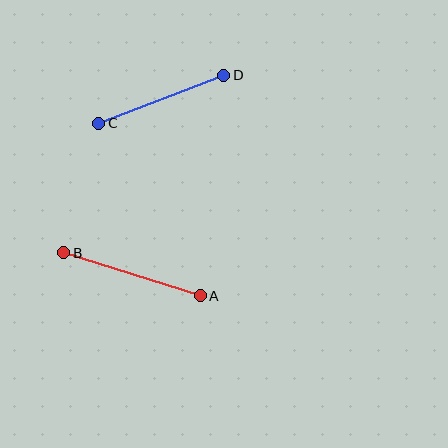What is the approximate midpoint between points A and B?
The midpoint is at approximately (132, 274) pixels.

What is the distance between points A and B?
The distance is approximately 143 pixels.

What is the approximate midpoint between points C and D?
The midpoint is at approximately (161, 99) pixels.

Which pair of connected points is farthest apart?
Points A and B are farthest apart.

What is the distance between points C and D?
The distance is approximately 134 pixels.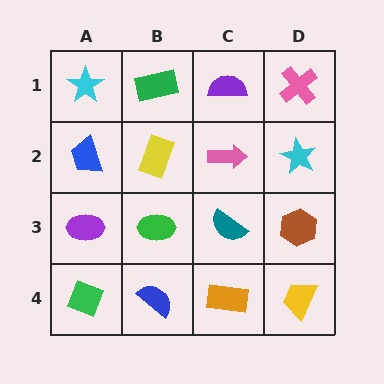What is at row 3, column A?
A purple ellipse.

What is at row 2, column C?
A pink arrow.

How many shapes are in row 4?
4 shapes.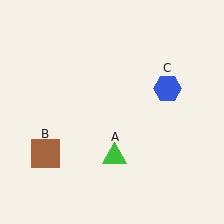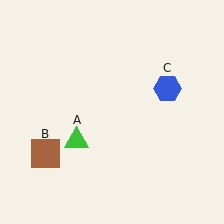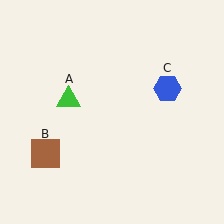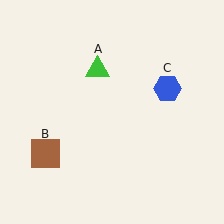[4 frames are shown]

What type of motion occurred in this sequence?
The green triangle (object A) rotated clockwise around the center of the scene.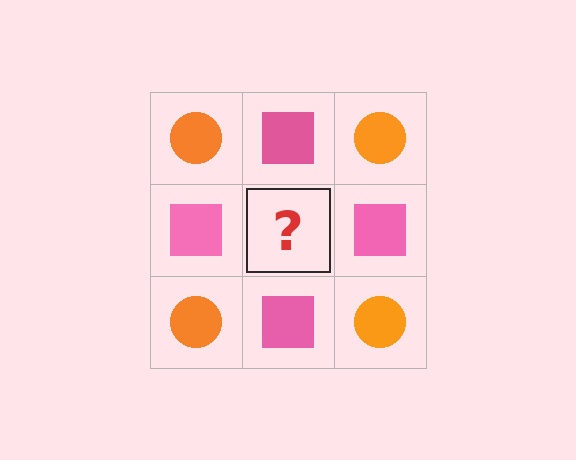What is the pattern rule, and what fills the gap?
The rule is that it alternates orange circle and pink square in a checkerboard pattern. The gap should be filled with an orange circle.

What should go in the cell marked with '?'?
The missing cell should contain an orange circle.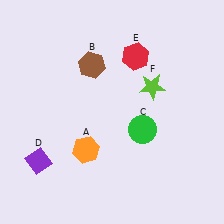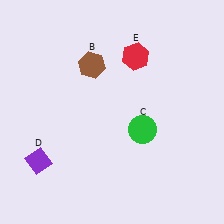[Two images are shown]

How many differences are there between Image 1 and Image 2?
There are 2 differences between the two images.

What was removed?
The orange hexagon (A), the lime star (F) were removed in Image 2.